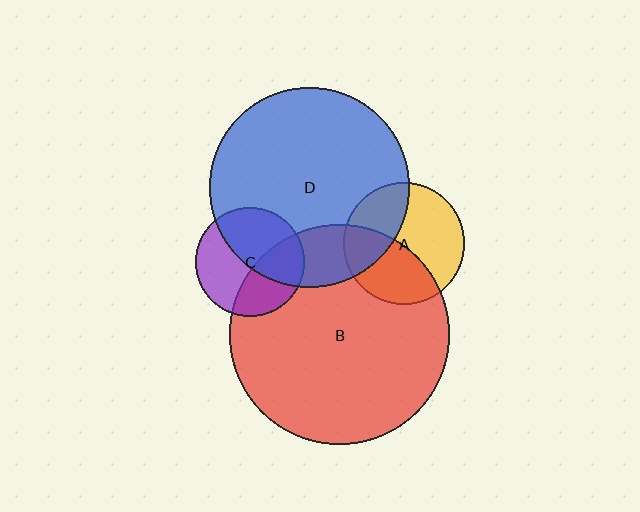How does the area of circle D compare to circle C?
Approximately 3.3 times.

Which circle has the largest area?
Circle B (red).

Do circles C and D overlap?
Yes.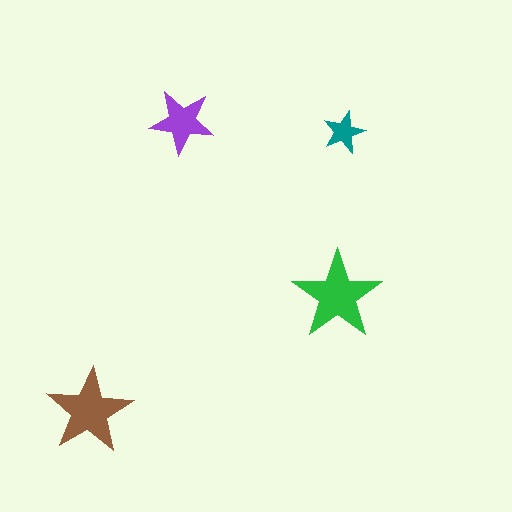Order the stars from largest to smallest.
the green one, the brown one, the purple one, the teal one.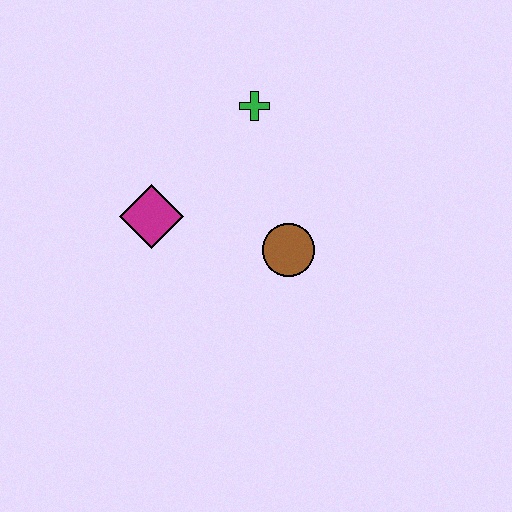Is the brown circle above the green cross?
No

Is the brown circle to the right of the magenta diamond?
Yes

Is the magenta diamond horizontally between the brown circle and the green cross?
No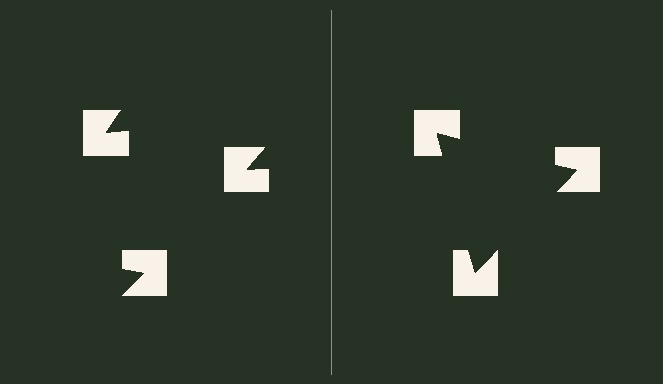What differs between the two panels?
The notched squares are positioned identically on both sides; only the wedge orientations differ. On the right they align to a triangle; on the left they are misaligned.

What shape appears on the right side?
An illusory triangle.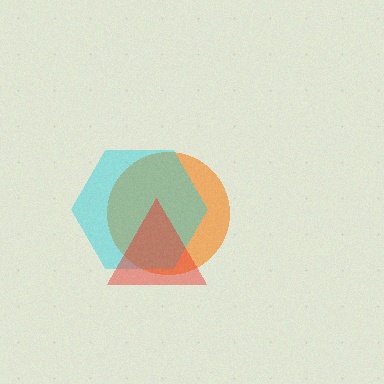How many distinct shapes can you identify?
There are 3 distinct shapes: an orange circle, a cyan hexagon, a red triangle.